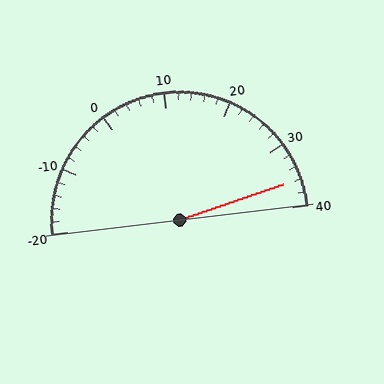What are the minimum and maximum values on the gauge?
The gauge ranges from -20 to 40.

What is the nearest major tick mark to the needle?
The nearest major tick mark is 40.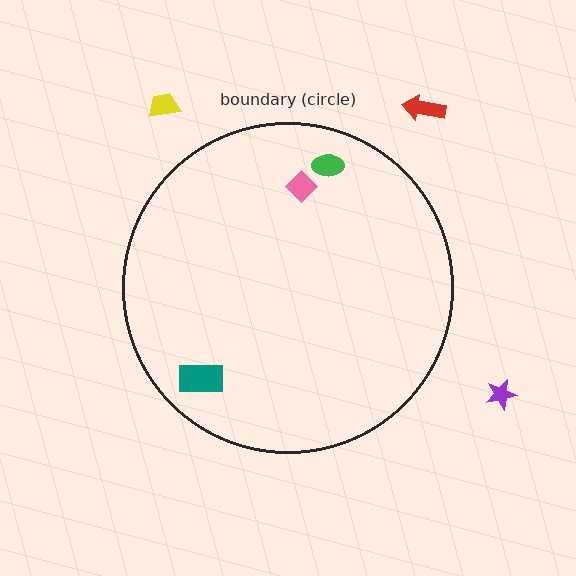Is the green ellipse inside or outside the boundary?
Inside.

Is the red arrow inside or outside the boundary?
Outside.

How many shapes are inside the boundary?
3 inside, 3 outside.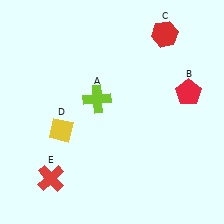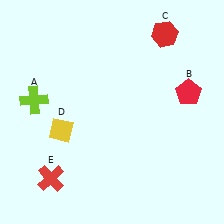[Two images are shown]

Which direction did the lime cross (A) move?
The lime cross (A) moved left.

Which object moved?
The lime cross (A) moved left.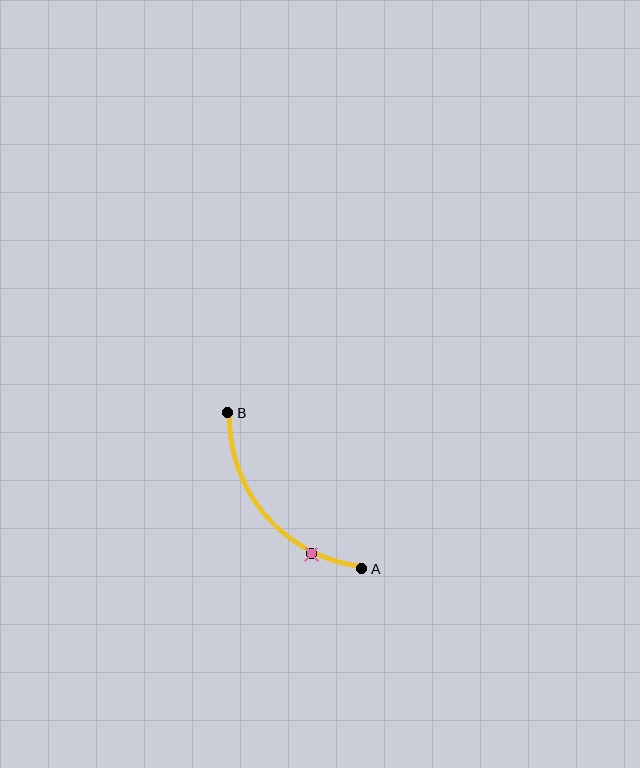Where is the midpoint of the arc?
The arc midpoint is the point on the curve farthest from the straight line joining A and B. It sits below and to the left of that line.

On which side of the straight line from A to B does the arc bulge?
The arc bulges below and to the left of the straight line connecting A and B.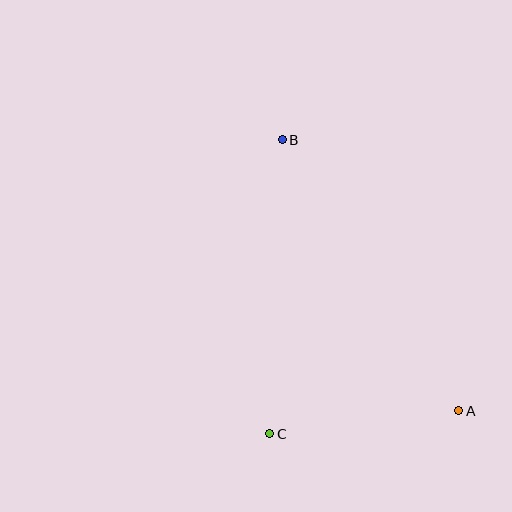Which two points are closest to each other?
Points A and C are closest to each other.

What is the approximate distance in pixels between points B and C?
The distance between B and C is approximately 295 pixels.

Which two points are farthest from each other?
Points A and B are farthest from each other.